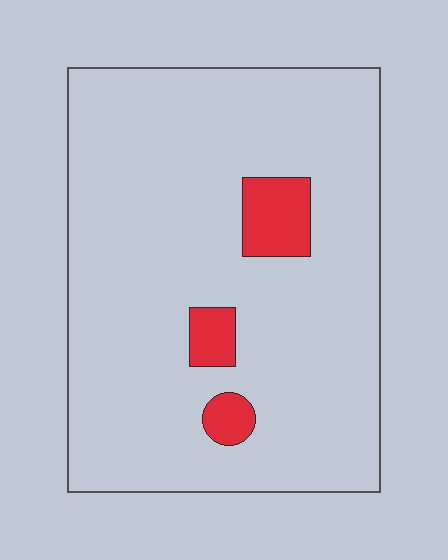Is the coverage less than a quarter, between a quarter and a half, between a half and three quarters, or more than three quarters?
Less than a quarter.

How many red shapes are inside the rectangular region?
3.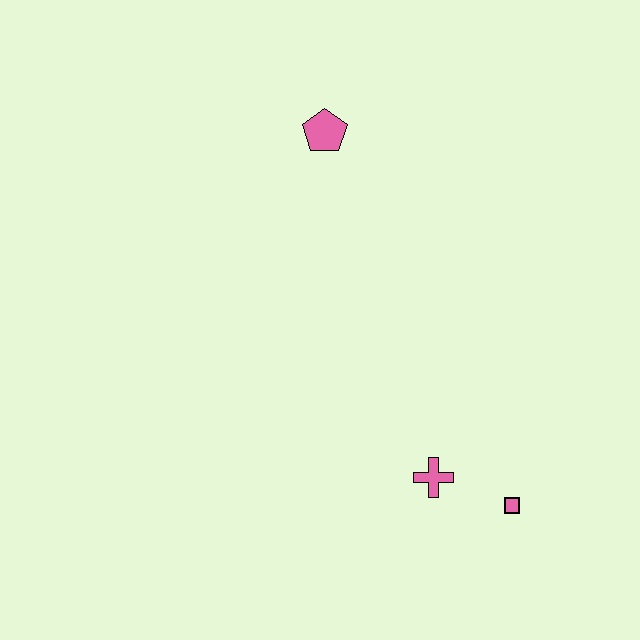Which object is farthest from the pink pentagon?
The pink square is farthest from the pink pentagon.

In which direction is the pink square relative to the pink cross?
The pink square is to the right of the pink cross.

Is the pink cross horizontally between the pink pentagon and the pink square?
Yes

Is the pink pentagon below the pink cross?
No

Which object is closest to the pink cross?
The pink square is closest to the pink cross.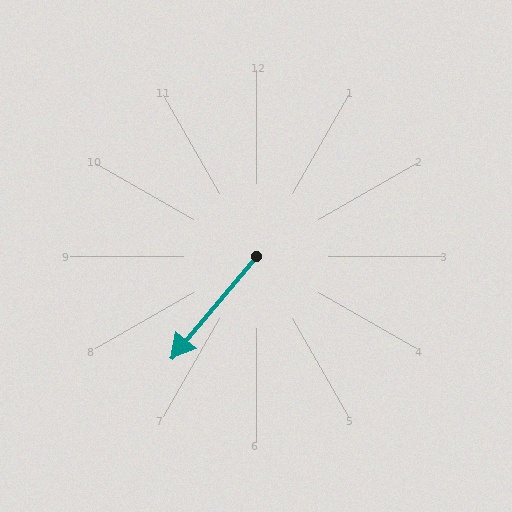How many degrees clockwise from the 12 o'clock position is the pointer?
Approximately 220 degrees.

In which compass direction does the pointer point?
Southwest.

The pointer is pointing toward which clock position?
Roughly 7 o'clock.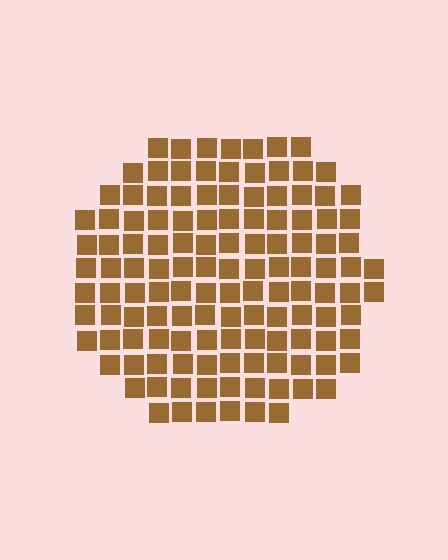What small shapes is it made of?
It is made of small squares.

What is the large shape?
The large shape is a circle.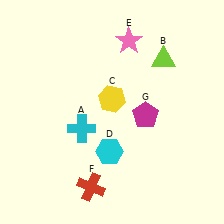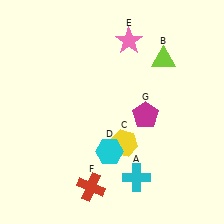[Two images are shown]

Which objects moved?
The objects that moved are: the cyan cross (A), the yellow hexagon (C).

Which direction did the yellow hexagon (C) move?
The yellow hexagon (C) moved down.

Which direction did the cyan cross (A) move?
The cyan cross (A) moved right.